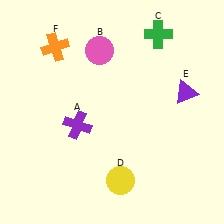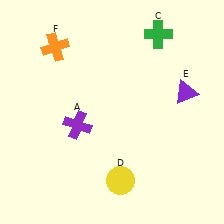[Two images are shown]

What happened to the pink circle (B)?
The pink circle (B) was removed in Image 2. It was in the top-left area of Image 1.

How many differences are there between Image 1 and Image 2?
There is 1 difference between the two images.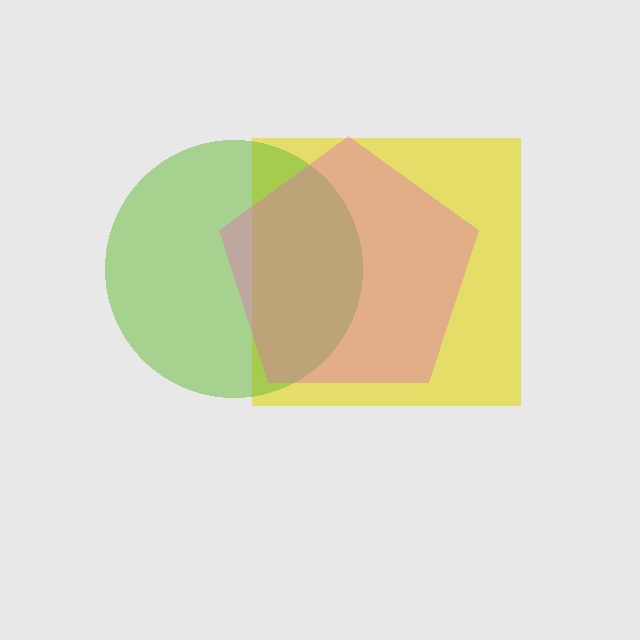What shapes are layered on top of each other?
The layered shapes are: a yellow square, a lime circle, a pink pentagon.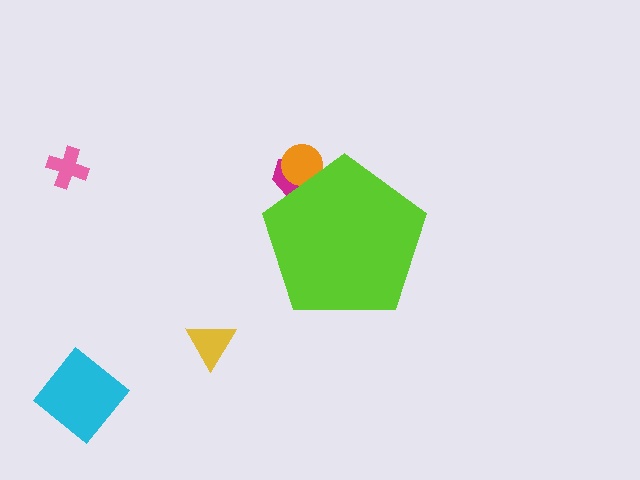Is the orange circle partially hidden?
Yes, the orange circle is partially hidden behind the lime pentagon.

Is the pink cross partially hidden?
No, the pink cross is fully visible.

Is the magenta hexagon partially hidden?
Yes, the magenta hexagon is partially hidden behind the lime pentagon.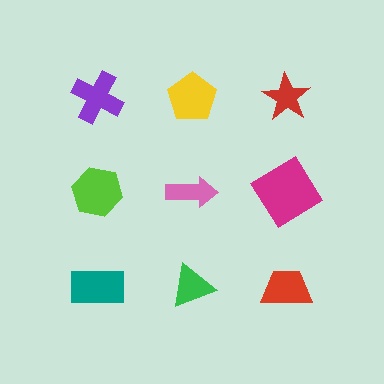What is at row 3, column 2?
A green triangle.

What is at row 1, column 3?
A red star.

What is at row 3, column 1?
A teal rectangle.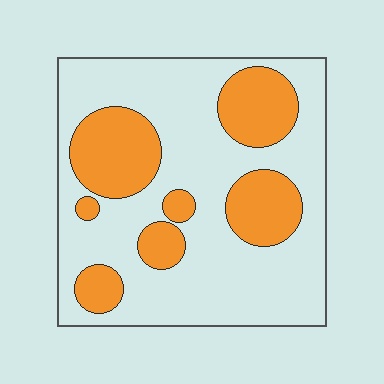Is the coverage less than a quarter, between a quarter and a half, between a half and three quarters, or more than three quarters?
Between a quarter and a half.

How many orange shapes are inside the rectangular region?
7.